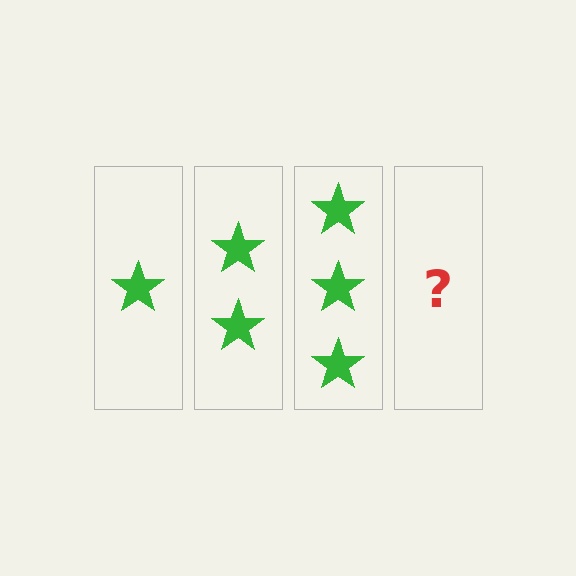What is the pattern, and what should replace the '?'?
The pattern is that each step adds one more star. The '?' should be 4 stars.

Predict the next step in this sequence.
The next step is 4 stars.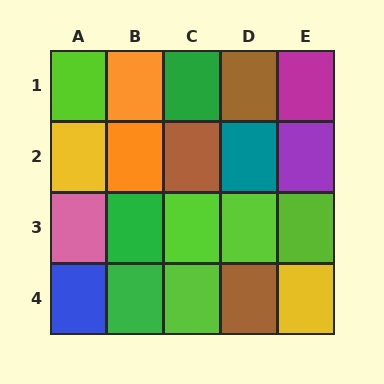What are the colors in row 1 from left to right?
Lime, orange, green, brown, magenta.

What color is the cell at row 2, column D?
Teal.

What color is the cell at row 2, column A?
Yellow.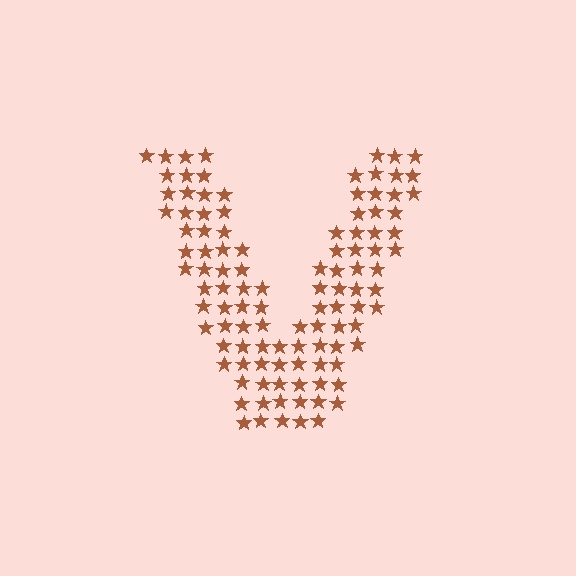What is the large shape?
The large shape is the letter V.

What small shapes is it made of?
It is made of small stars.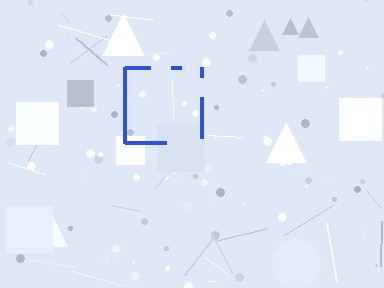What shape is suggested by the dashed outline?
The dashed outline suggests a square.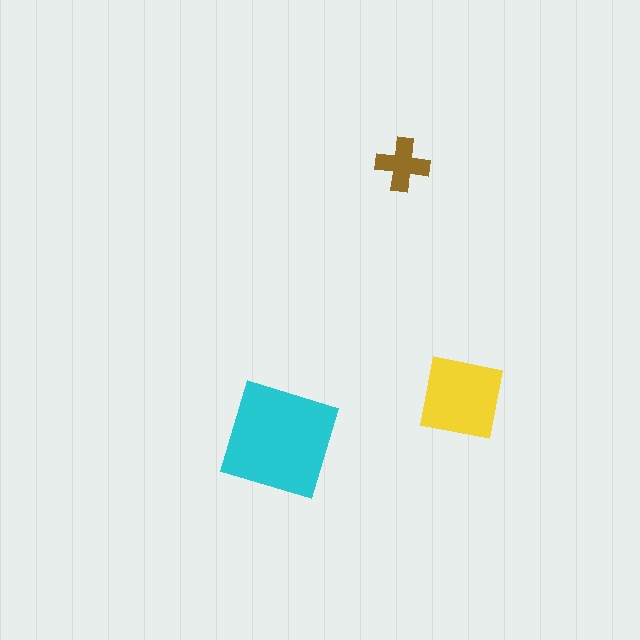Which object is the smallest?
The brown cross.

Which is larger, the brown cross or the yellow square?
The yellow square.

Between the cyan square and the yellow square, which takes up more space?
The cyan square.